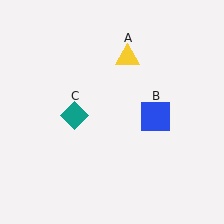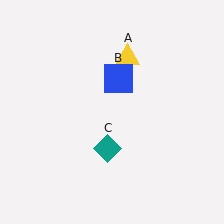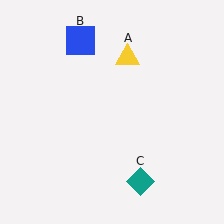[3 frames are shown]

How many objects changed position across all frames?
2 objects changed position: blue square (object B), teal diamond (object C).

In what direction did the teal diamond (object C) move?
The teal diamond (object C) moved down and to the right.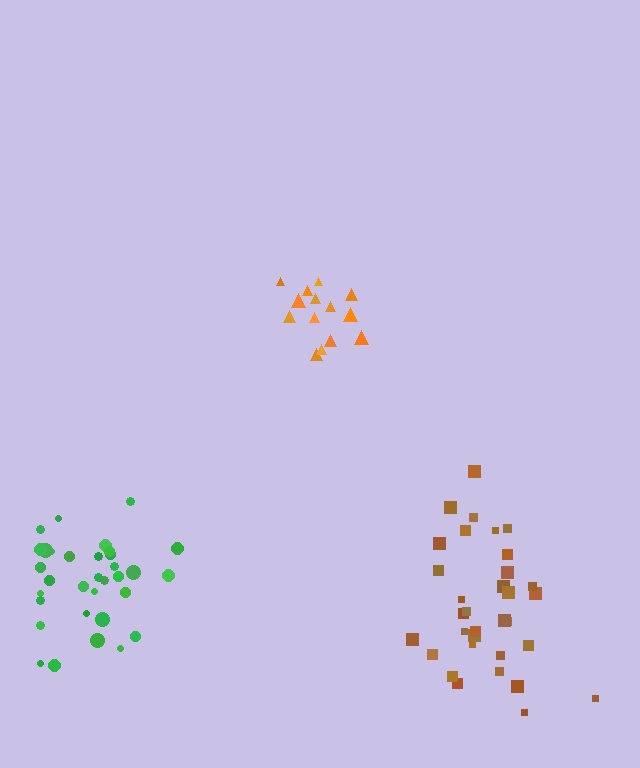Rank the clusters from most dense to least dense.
orange, green, brown.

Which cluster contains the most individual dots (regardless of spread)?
Green (35).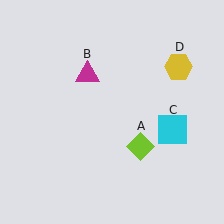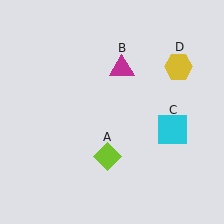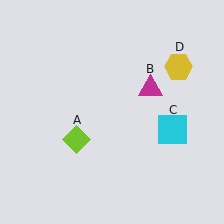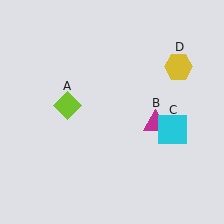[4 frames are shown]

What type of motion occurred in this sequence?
The lime diamond (object A), magenta triangle (object B) rotated clockwise around the center of the scene.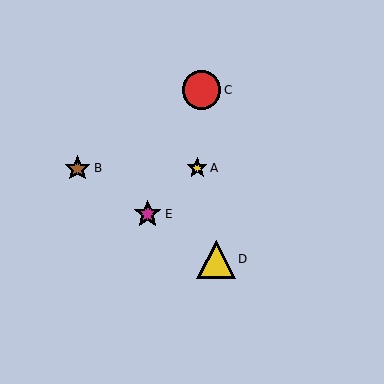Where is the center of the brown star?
The center of the brown star is at (78, 168).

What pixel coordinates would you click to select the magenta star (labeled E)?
Click at (148, 214) to select the magenta star E.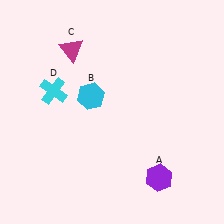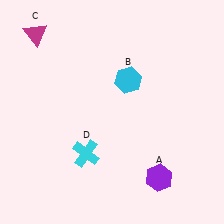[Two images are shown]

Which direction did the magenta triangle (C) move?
The magenta triangle (C) moved left.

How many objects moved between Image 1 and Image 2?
3 objects moved between the two images.